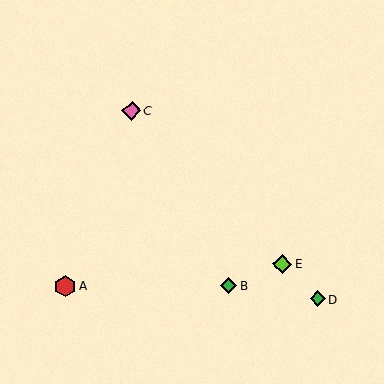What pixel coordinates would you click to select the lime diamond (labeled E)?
Click at (282, 264) to select the lime diamond E.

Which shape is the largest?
The red hexagon (labeled A) is the largest.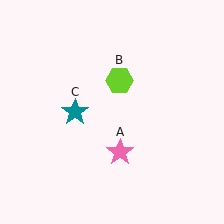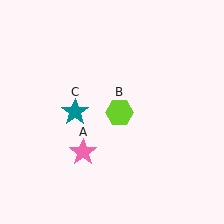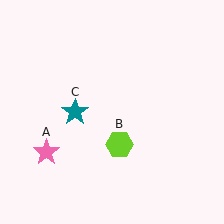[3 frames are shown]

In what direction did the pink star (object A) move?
The pink star (object A) moved left.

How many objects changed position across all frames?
2 objects changed position: pink star (object A), lime hexagon (object B).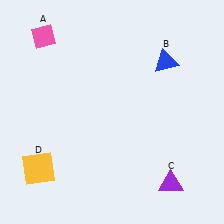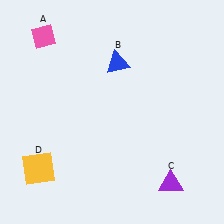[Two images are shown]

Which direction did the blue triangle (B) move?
The blue triangle (B) moved left.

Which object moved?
The blue triangle (B) moved left.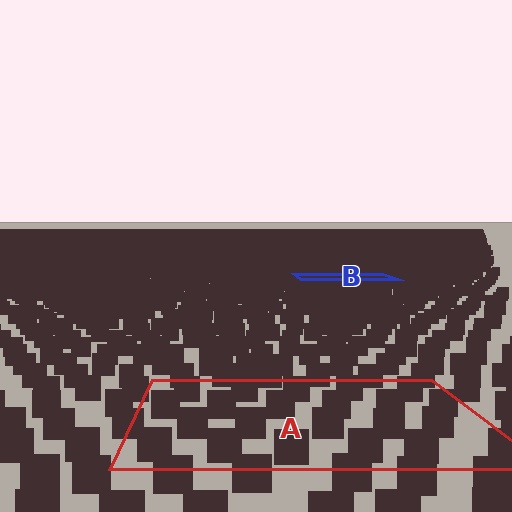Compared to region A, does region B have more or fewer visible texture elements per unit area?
Region B has more texture elements per unit area — they are packed more densely because it is farther away.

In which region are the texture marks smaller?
The texture marks are smaller in region B, because it is farther away.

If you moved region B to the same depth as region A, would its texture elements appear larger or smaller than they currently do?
They would appear larger. At a closer depth, the same texture elements are projected at a bigger on-screen size.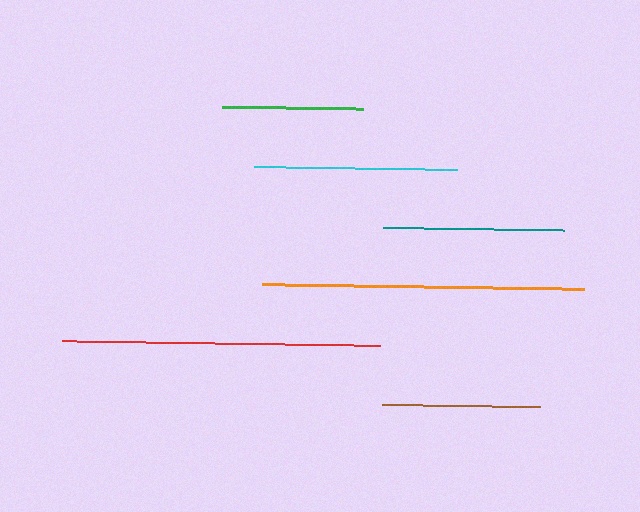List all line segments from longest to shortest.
From longest to shortest: orange, red, cyan, teal, brown, green.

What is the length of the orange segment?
The orange segment is approximately 322 pixels long.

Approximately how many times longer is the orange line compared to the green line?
The orange line is approximately 2.3 times the length of the green line.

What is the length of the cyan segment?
The cyan segment is approximately 202 pixels long.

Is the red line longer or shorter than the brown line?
The red line is longer than the brown line.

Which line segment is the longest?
The orange line is the longest at approximately 322 pixels.